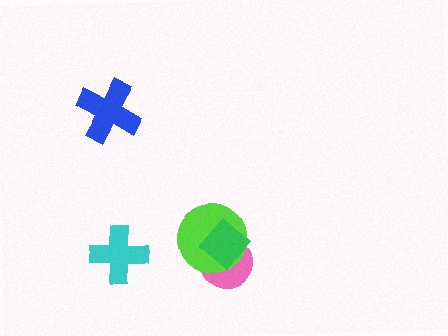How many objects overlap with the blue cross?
0 objects overlap with the blue cross.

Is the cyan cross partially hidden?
No, no other shape covers it.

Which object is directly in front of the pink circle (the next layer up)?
The lime circle is directly in front of the pink circle.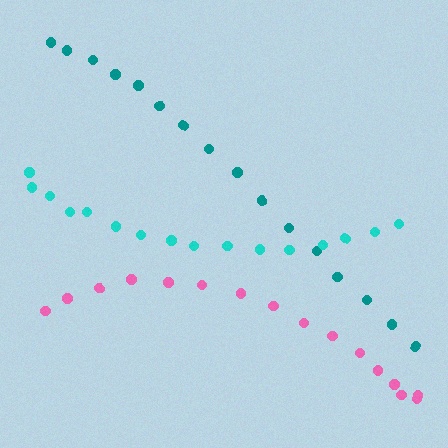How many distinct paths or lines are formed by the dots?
There are 3 distinct paths.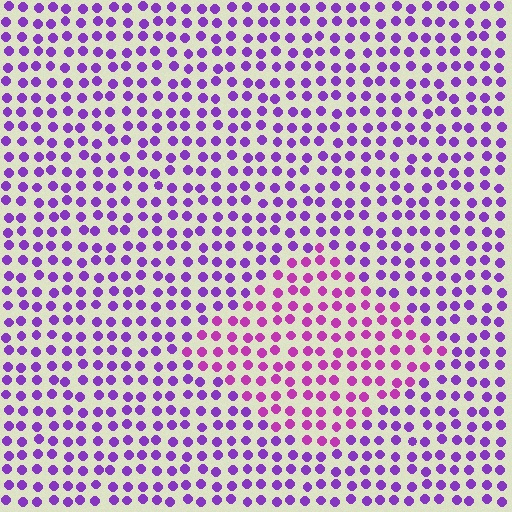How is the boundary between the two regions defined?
The boundary is defined purely by a slight shift in hue (about 31 degrees). Spacing, size, and orientation are identical on both sides.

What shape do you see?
I see a diamond.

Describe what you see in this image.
The image is filled with small purple elements in a uniform arrangement. A diamond-shaped region is visible where the elements are tinted to a slightly different hue, forming a subtle color boundary.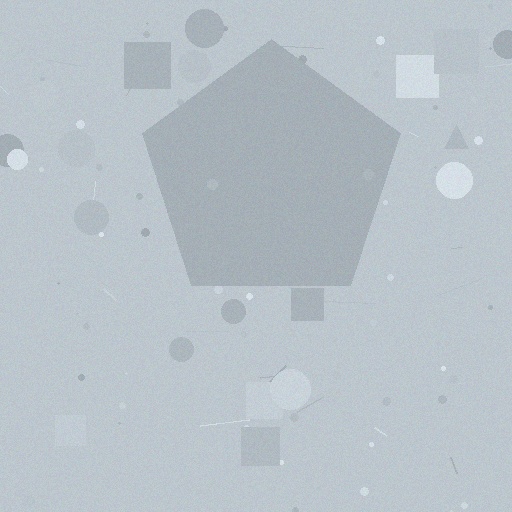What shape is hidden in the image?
A pentagon is hidden in the image.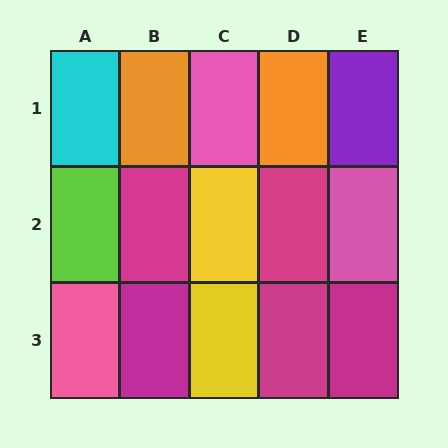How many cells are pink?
3 cells are pink.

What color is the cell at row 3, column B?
Magenta.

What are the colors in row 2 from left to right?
Lime, magenta, yellow, magenta, pink.